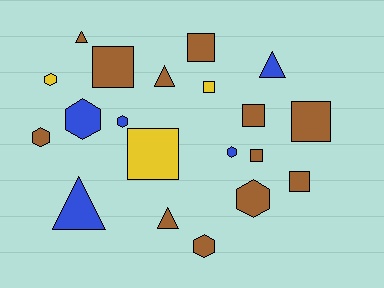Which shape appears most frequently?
Square, with 8 objects.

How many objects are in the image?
There are 20 objects.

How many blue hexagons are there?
There are 3 blue hexagons.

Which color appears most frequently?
Brown, with 12 objects.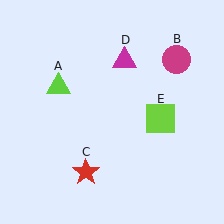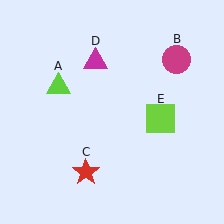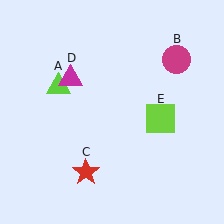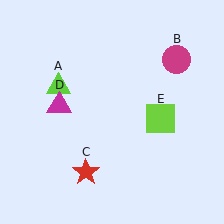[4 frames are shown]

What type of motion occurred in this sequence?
The magenta triangle (object D) rotated counterclockwise around the center of the scene.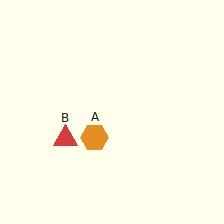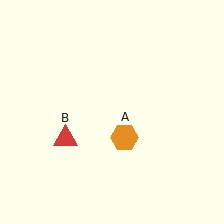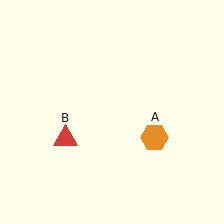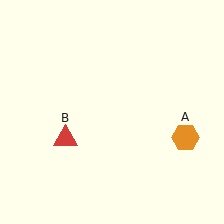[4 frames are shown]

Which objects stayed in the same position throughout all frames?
Red triangle (object B) remained stationary.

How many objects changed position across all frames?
1 object changed position: orange hexagon (object A).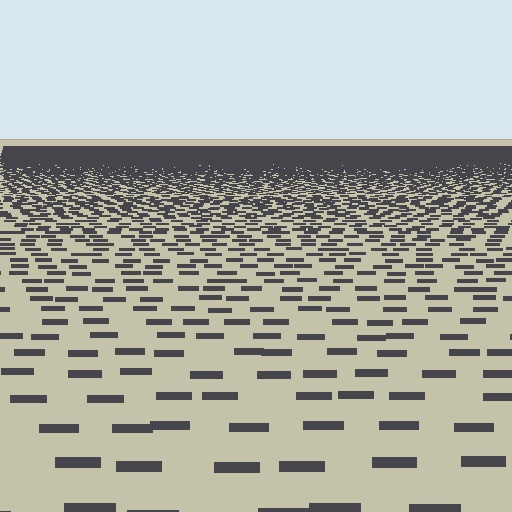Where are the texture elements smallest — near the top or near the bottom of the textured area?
Near the top.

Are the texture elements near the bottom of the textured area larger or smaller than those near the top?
Larger. Near the bottom, elements are closer to the viewer and appear at a bigger on-screen size.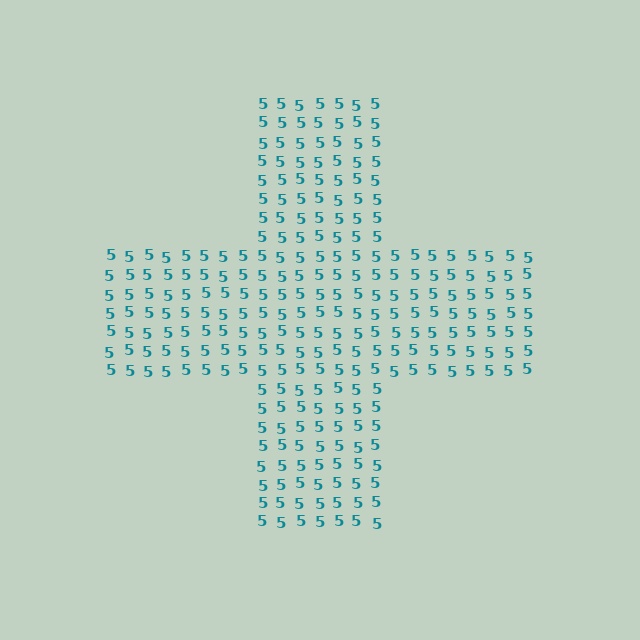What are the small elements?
The small elements are digit 5's.